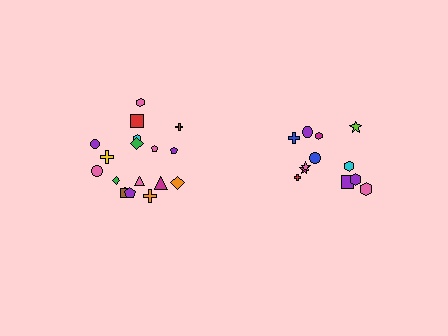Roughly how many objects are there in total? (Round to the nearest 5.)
Roughly 30 objects in total.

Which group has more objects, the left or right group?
The left group.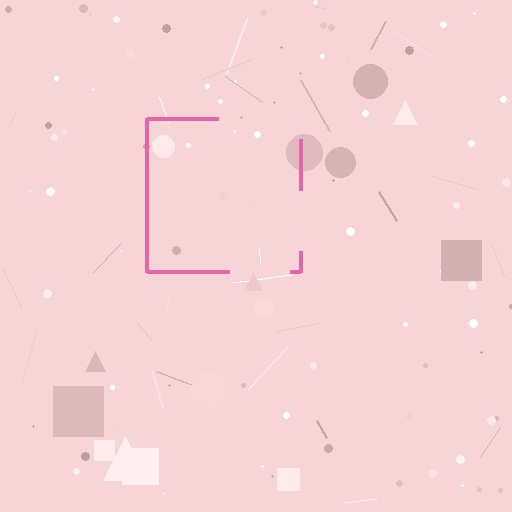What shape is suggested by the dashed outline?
The dashed outline suggests a square.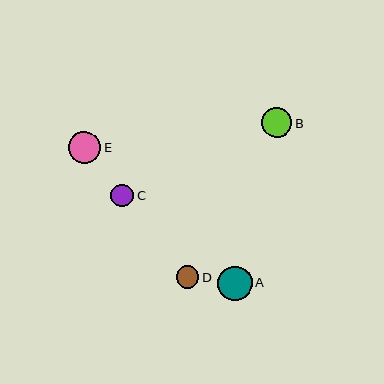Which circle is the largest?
Circle A is the largest with a size of approximately 35 pixels.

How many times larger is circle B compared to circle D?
Circle B is approximately 1.4 times the size of circle D.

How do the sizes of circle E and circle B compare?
Circle E and circle B are approximately the same size.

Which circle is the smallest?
Circle D is the smallest with a size of approximately 22 pixels.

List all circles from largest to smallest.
From largest to smallest: A, E, B, C, D.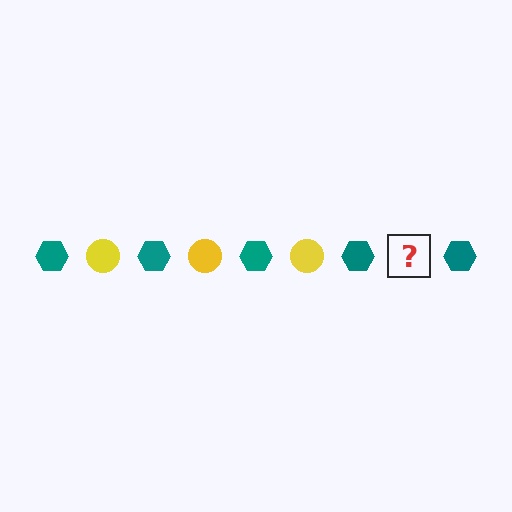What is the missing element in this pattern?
The missing element is a yellow circle.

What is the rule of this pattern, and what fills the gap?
The rule is that the pattern alternates between teal hexagon and yellow circle. The gap should be filled with a yellow circle.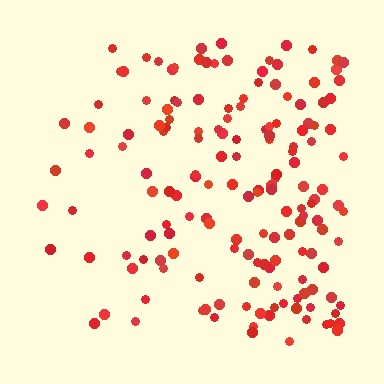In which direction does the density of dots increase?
From left to right, with the right side densest.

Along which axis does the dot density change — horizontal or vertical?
Horizontal.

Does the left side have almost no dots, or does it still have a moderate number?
Still a moderate number, just noticeably fewer than the right.